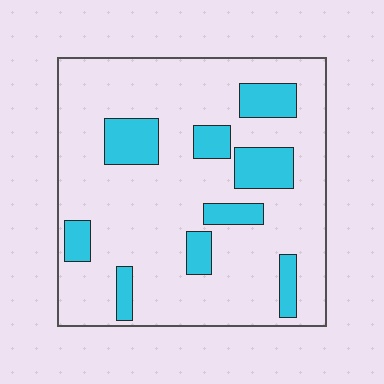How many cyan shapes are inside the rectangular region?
9.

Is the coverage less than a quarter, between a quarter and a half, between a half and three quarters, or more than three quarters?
Less than a quarter.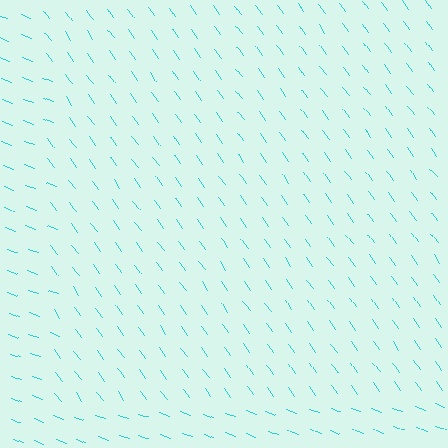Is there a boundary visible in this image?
Yes, there is a texture boundary formed by a change in line orientation.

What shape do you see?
I see a rectangle.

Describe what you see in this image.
The image is filled with small cyan line segments. A rectangle region in the image has lines oriented differently from the surrounding lines, creating a visible texture boundary.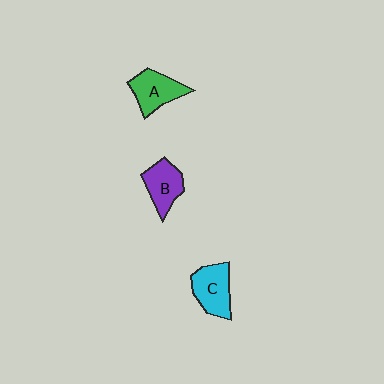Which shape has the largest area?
Shape C (cyan).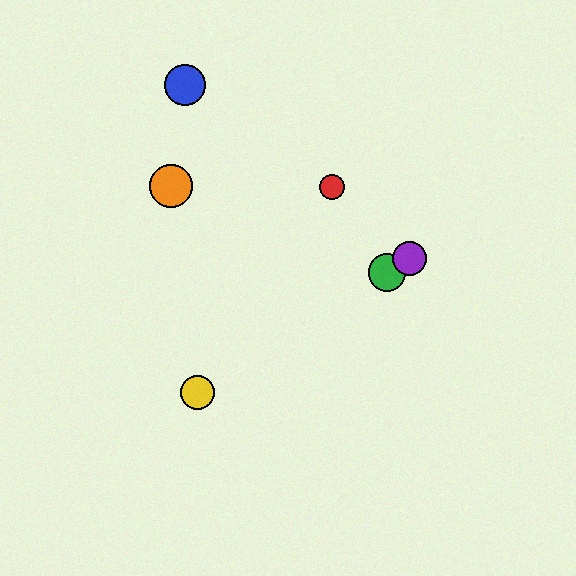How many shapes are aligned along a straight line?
3 shapes (the green circle, the yellow circle, the purple circle) are aligned along a straight line.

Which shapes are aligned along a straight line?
The green circle, the yellow circle, the purple circle are aligned along a straight line.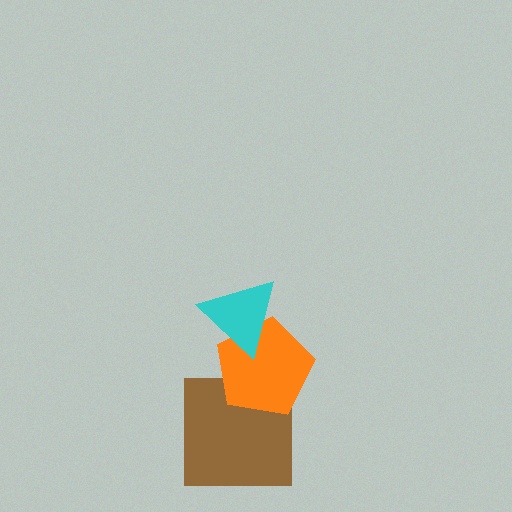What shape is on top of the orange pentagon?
The cyan triangle is on top of the orange pentagon.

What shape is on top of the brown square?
The orange pentagon is on top of the brown square.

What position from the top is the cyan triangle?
The cyan triangle is 1st from the top.